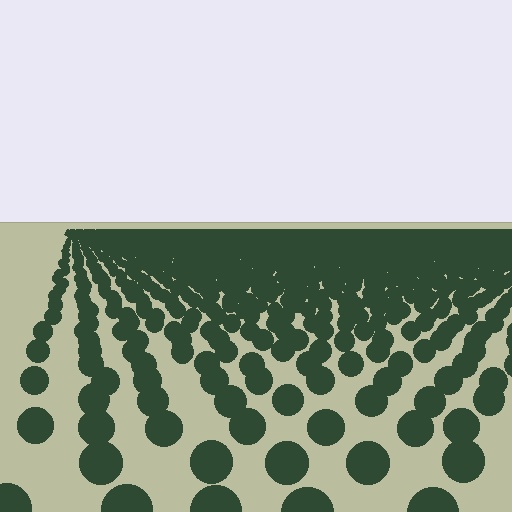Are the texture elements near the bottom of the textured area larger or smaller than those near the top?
Larger. Near the bottom, elements are closer to the viewer and appear at a bigger on-screen size.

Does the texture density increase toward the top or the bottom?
Density increases toward the top.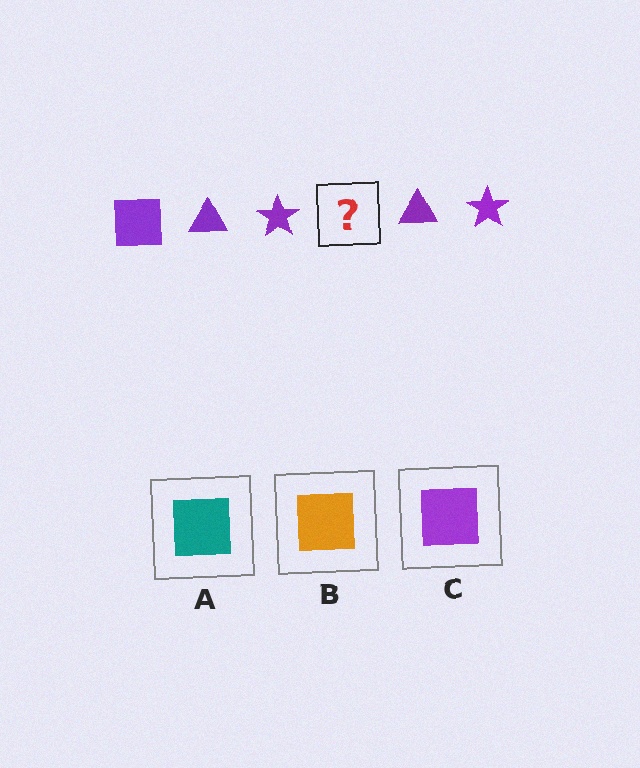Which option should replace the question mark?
Option C.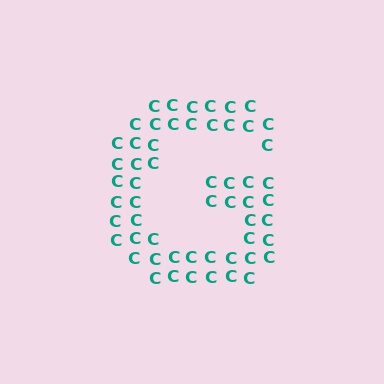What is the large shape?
The large shape is the letter G.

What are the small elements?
The small elements are letter C's.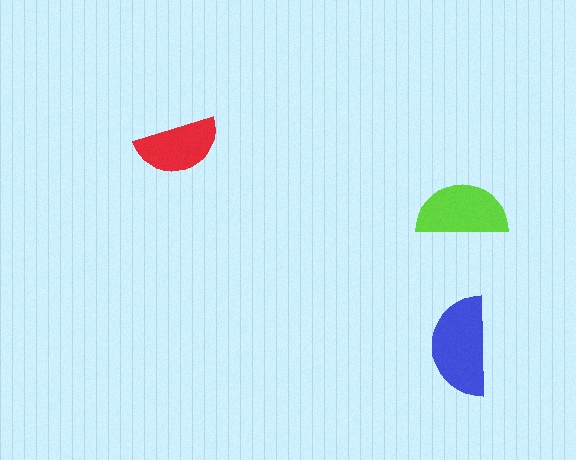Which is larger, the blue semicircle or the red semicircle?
The blue one.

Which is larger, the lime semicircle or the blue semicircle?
The blue one.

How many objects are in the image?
There are 3 objects in the image.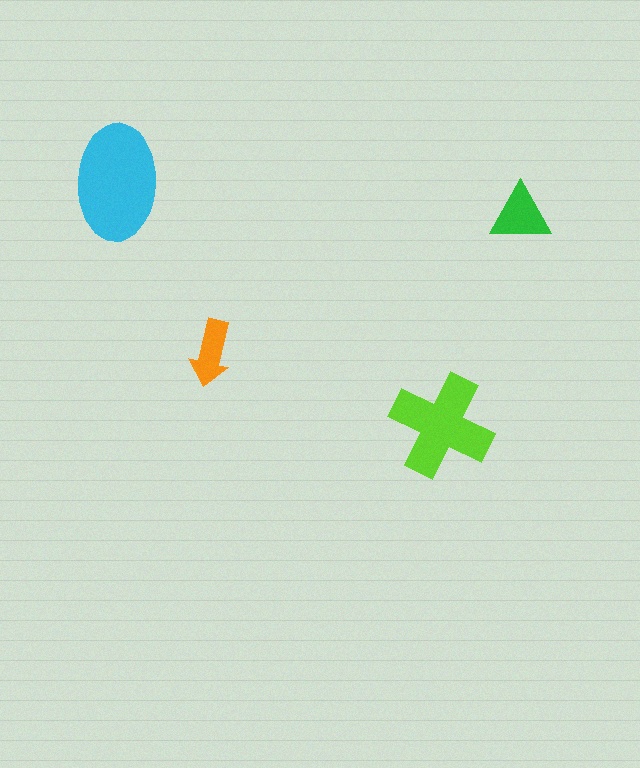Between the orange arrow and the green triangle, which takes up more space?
The green triangle.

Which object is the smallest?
The orange arrow.